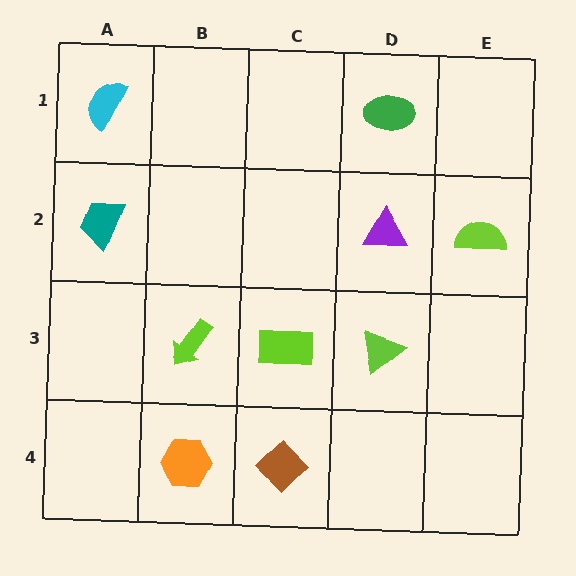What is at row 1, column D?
A green ellipse.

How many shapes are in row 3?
3 shapes.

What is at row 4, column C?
A brown diamond.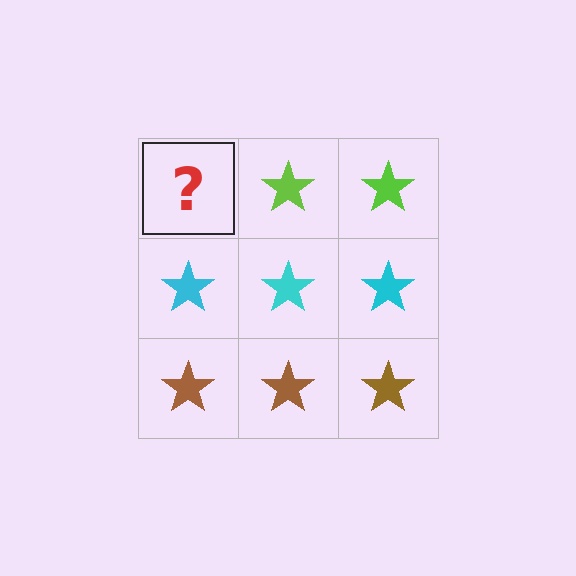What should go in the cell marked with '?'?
The missing cell should contain a lime star.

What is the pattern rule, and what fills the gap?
The rule is that each row has a consistent color. The gap should be filled with a lime star.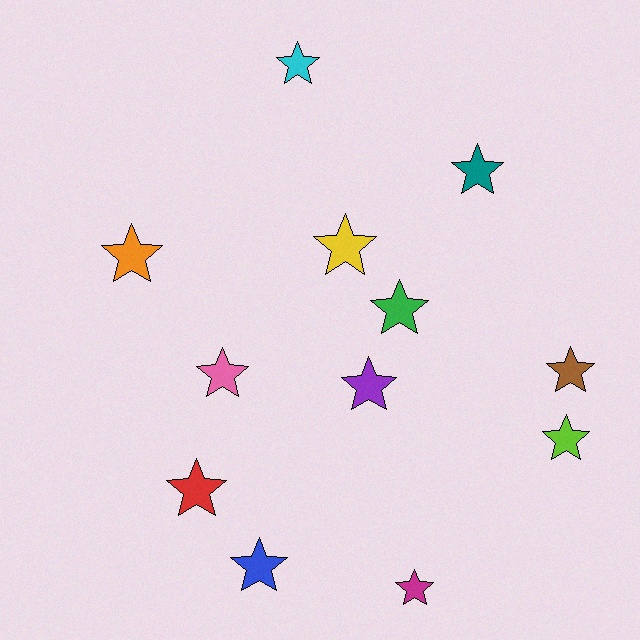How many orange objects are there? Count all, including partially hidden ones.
There is 1 orange object.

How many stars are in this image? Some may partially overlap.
There are 12 stars.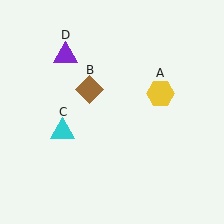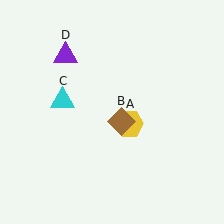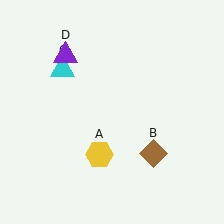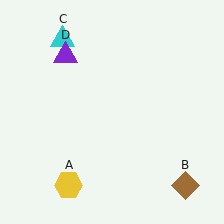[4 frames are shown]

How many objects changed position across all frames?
3 objects changed position: yellow hexagon (object A), brown diamond (object B), cyan triangle (object C).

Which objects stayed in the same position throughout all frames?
Purple triangle (object D) remained stationary.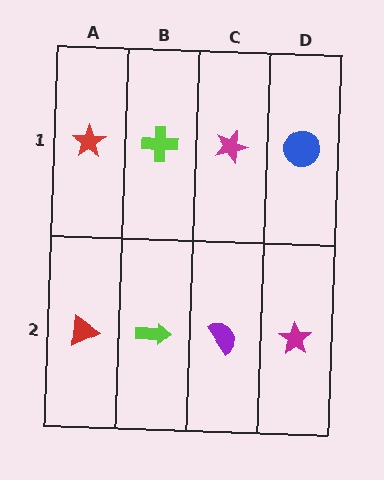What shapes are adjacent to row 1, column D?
A magenta star (row 2, column D), a magenta star (row 1, column C).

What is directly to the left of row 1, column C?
A lime cross.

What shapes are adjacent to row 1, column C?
A purple semicircle (row 2, column C), a lime cross (row 1, column B), a blue circle (row 1, column D).